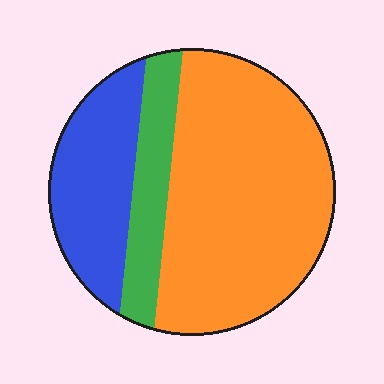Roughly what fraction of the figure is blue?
Blue takes up between a sixth and a third of the figure.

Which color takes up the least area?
Green, at roughly 15%.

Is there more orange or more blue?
Orange.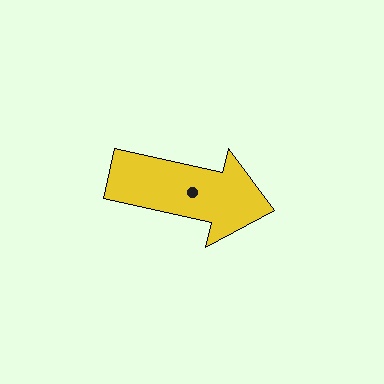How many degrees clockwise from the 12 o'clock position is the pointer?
Approximately 103 degrees.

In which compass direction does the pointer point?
East.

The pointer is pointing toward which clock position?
Roughly 3 o'clock.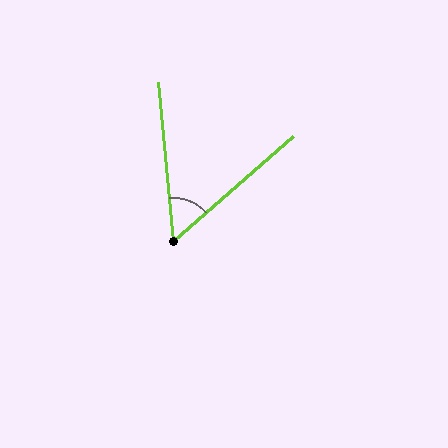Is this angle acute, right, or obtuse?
It is acute.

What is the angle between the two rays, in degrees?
Approximately 54 degrees.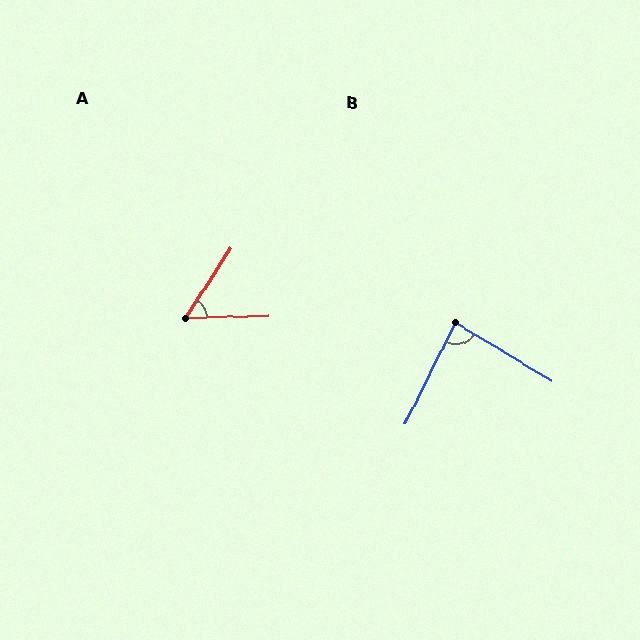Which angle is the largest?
B, at approximately 85 degrees.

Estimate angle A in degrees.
Approximately 55 degrees.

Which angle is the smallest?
A, at approximately 55 degrees.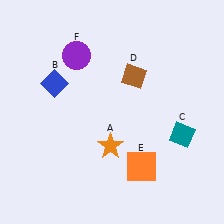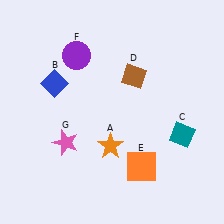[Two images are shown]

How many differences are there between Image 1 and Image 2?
There is 1 difference between the two images.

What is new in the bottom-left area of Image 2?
A pink star (G) was added in the bottom-left area of Image 2.